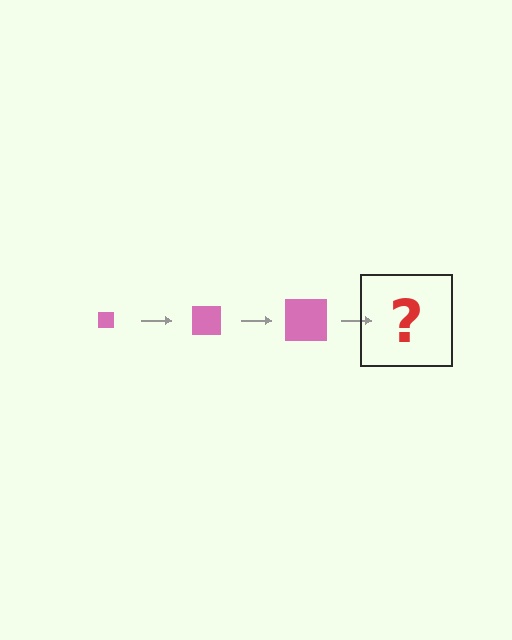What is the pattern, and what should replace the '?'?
The pattern is that the square gets progressively larger each step. The '?' should be a pink square, larger than the previous one.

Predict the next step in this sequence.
The next step is a pink square, larger than the previous one.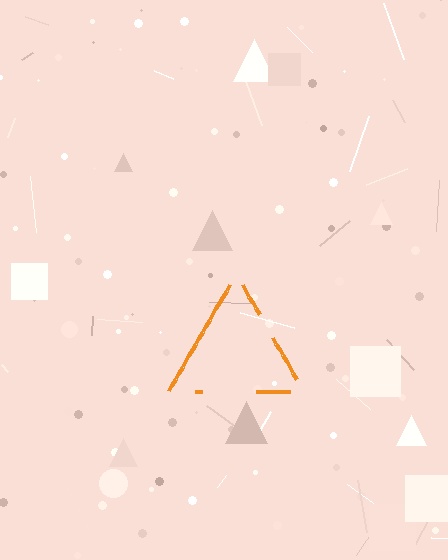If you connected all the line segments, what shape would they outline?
They would outline a triangle.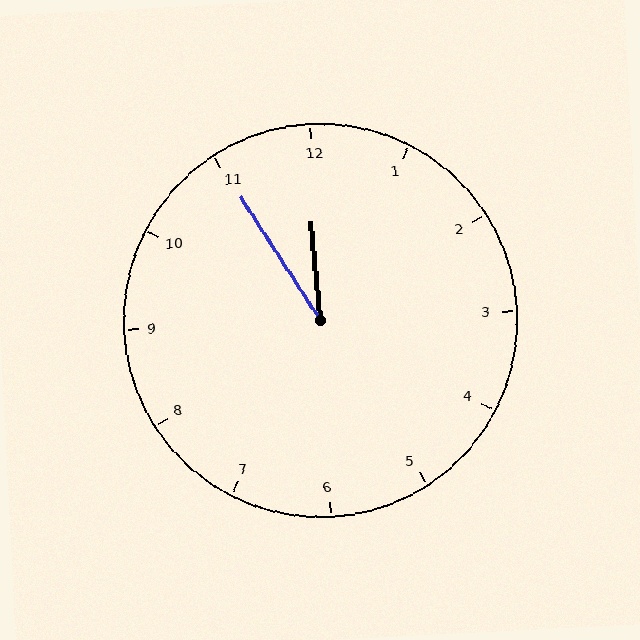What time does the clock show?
11:55.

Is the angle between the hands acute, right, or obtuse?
It is acute.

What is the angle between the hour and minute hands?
Approximately 28 degrees.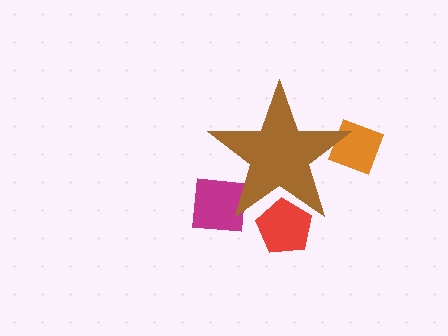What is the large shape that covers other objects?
A brown star.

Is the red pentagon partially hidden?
Yes, the red pentagon is partially hidden behind the brown star.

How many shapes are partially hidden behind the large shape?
3 shapes are partially hidden.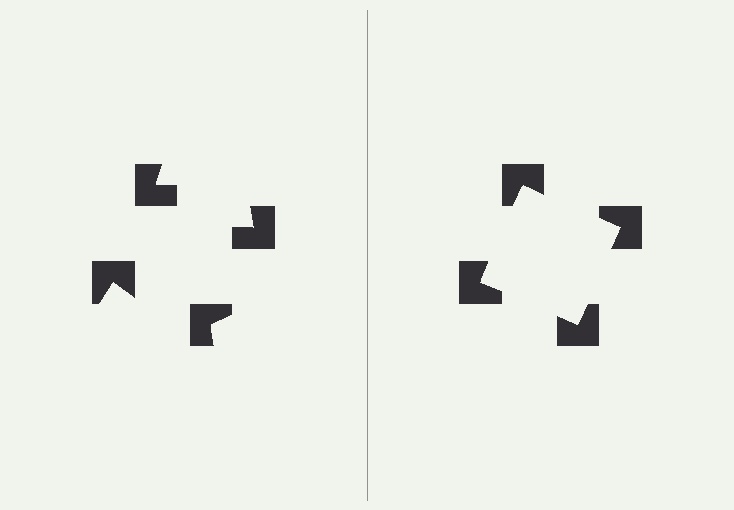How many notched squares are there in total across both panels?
8 — 4 on each side.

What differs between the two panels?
The notched squares are positioned identically on both sides; only the wedge orientations differ. On the right they align to a square; on the left they are misaligned.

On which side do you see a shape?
An illusory square appears on the right side. On the left side the wedge cuts are rotated, so no coherent shape forms.